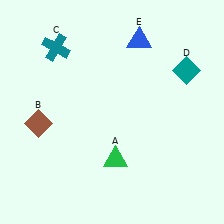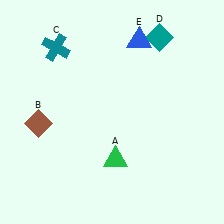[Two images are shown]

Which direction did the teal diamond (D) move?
The teal diamond (D) moved up.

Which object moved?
The teal diamond (D) moved up.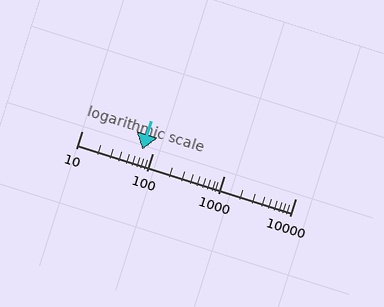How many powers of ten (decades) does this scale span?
The scale spans 3 decades, from 10 to 10000.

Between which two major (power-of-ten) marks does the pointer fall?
The pointer is between 10 and 100.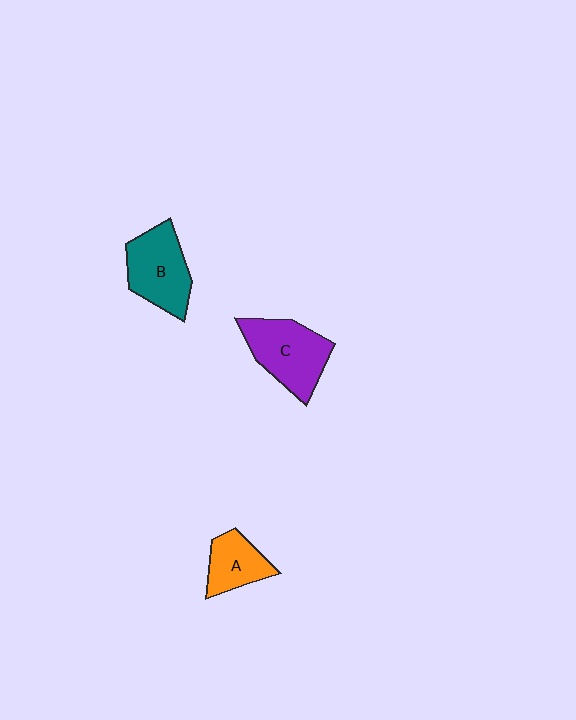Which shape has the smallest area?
Shape A (orange).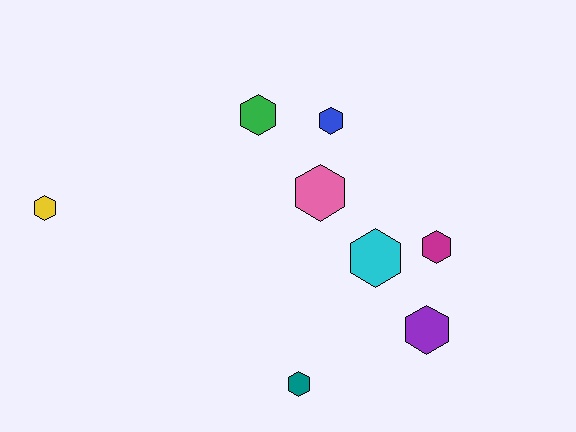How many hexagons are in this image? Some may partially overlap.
There are 8 hexagons.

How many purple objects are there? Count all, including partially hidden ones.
There is 1 purple object.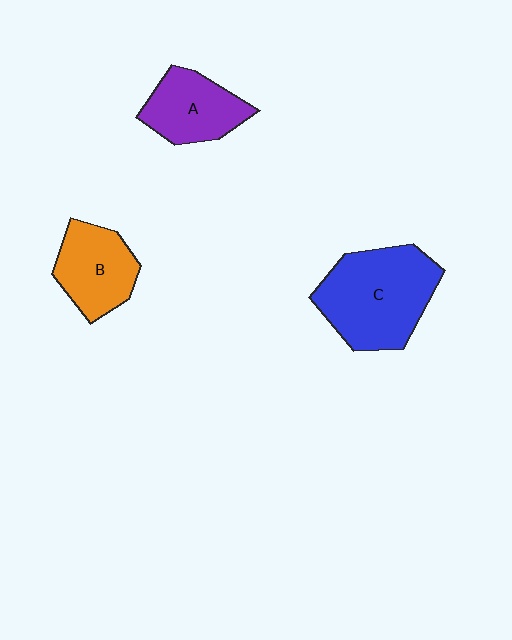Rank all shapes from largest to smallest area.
From largest to smallest: C (blue), B (orange), A (purple).